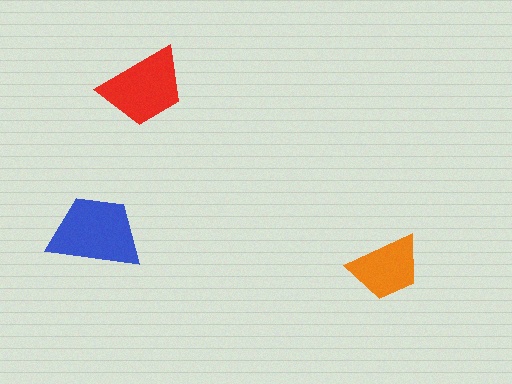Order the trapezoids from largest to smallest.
the blue one, the red one, the orange one.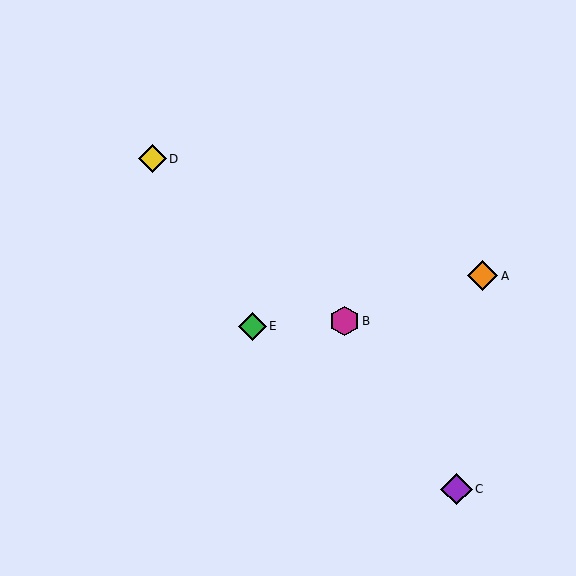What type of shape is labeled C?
Shape C is a purple diamond.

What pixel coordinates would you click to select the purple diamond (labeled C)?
Click at (457, 489) to select the purple diamond C.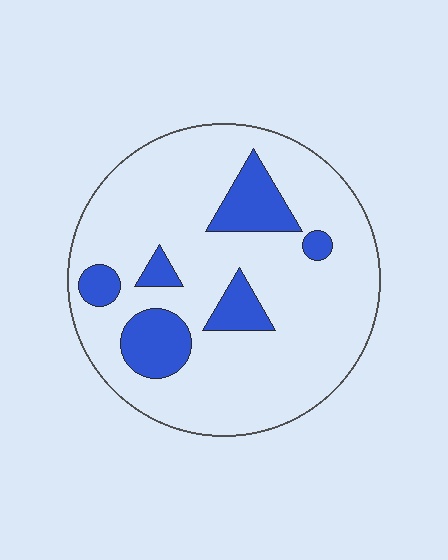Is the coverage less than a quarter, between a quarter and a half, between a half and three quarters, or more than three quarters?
Less than a quarter.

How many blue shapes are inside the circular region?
6.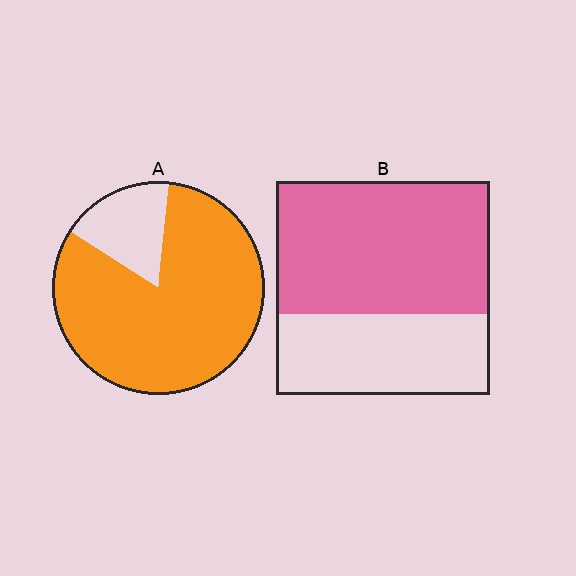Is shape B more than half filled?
Yes.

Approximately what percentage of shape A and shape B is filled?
A is approximately 85% and B is approximately 60%.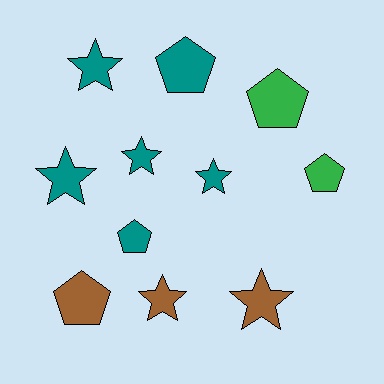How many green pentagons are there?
There are 2 green pentagons.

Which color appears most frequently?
Teal, with 6 objects.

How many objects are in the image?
There are 11 objects.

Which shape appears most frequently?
Star, with 6 objects.